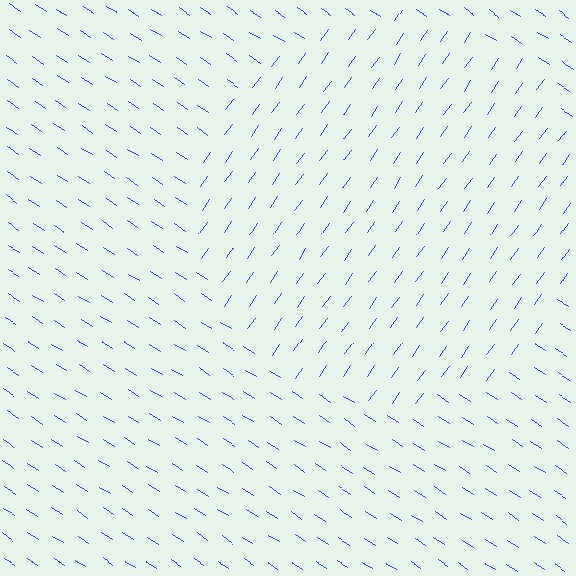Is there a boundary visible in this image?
Yes, there is a texture boundary formed by a change in line orientation.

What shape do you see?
I see a circle.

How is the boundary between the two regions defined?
The boundary is defined purely by a change in line orientation (approximately 88 degrees difference). All lines are the same color and thickness.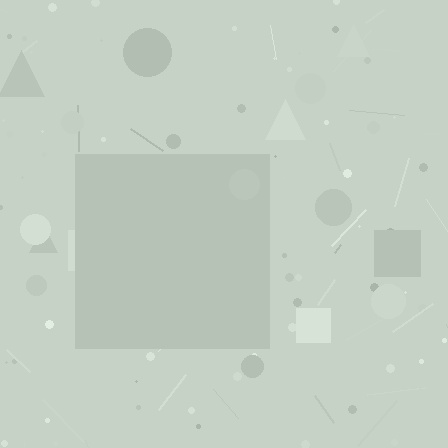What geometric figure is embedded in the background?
A square is embedded in the background.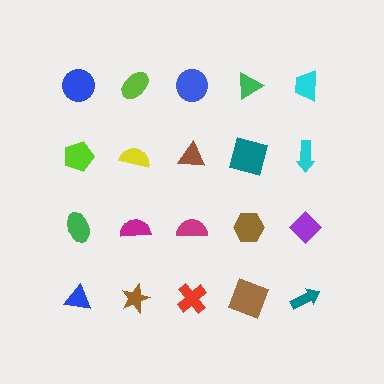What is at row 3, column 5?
A purple diamond.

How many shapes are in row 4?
5 shapes.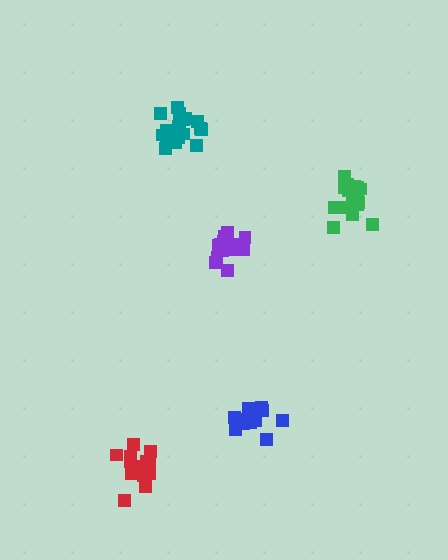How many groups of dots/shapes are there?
There are 5 groups.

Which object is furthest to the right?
The green cluster is rightmost.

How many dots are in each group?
Group 1: 20 dots, Group 2: 14 dots, Group 3: 20 dots, Group 4: 19 dots, Group 5: 16 dots (89 total).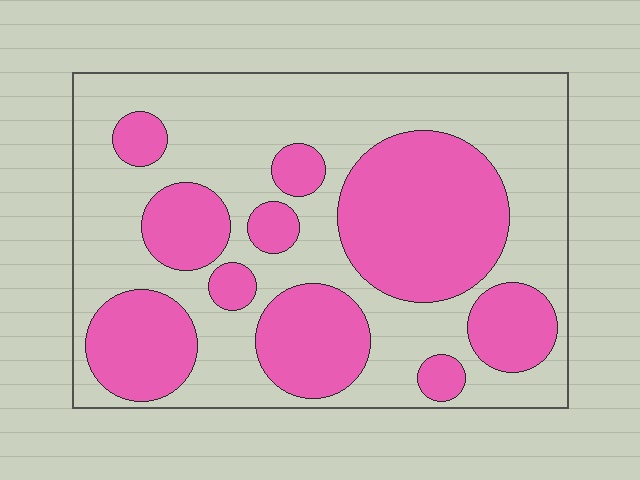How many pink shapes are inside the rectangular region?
10.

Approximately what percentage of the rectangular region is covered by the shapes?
Approximately 40%.